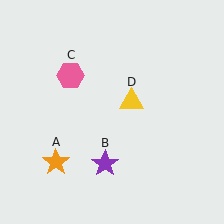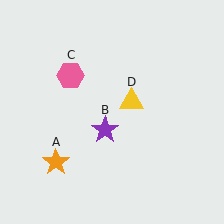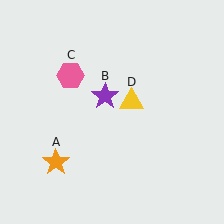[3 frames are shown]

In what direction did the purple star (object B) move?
The purple star (object B) moved up.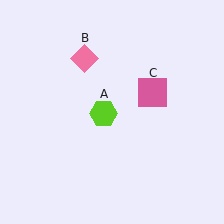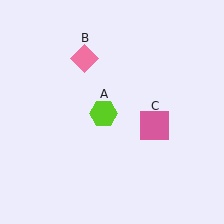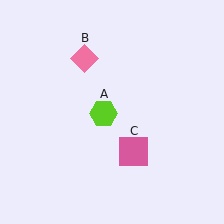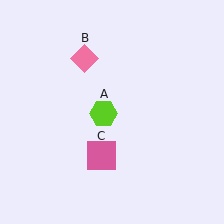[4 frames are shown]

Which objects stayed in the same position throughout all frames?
Lime hexagon (object A) and pink diamond (object B) remained stationary.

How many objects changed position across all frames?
1 object changed position: pink square (object C).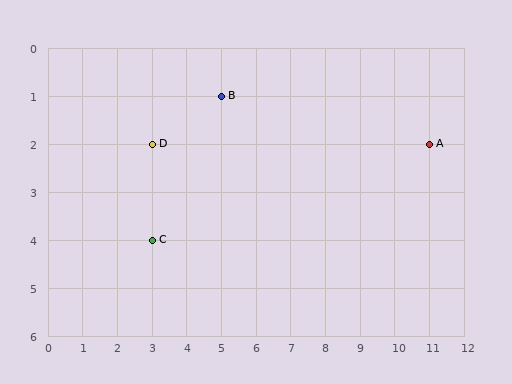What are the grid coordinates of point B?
Point B is at grid coordinates (5, 1).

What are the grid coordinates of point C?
Point C is at grid coordinates (3, 4).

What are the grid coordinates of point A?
Point A is at grid coordinates (11, 2).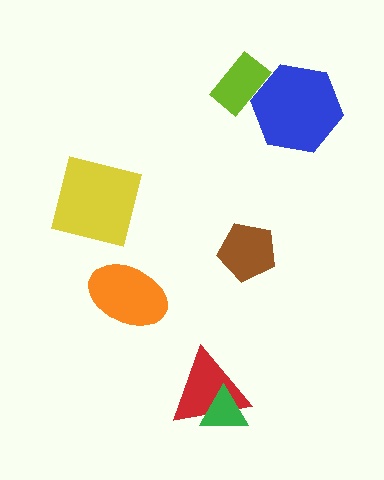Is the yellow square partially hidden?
No, no other shape covers it.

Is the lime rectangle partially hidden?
Yes, it is partially covered by another shape.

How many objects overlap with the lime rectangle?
1 object overlaps with the lime rectangle.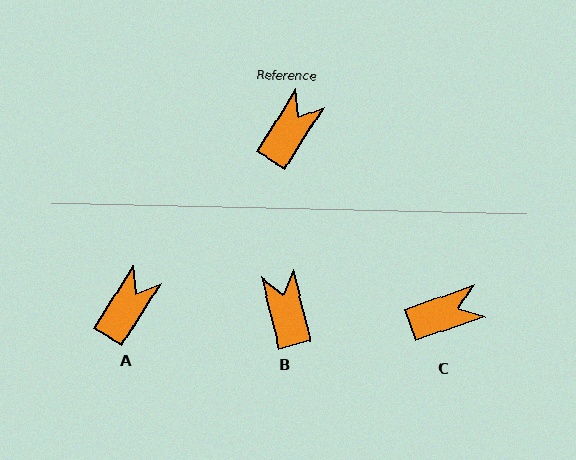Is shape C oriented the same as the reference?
No, it is off by about 39 degrees.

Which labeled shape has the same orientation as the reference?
A.